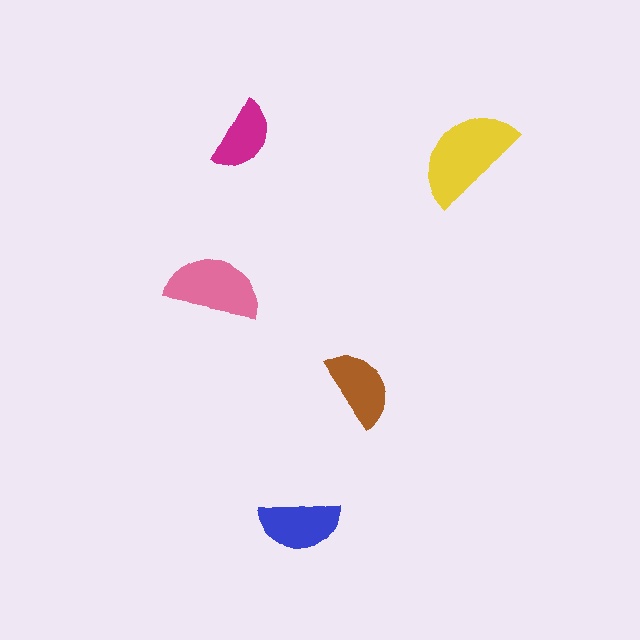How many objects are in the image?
There are 5 objects in the image.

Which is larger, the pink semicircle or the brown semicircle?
The pink one.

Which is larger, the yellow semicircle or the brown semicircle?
The yellow one.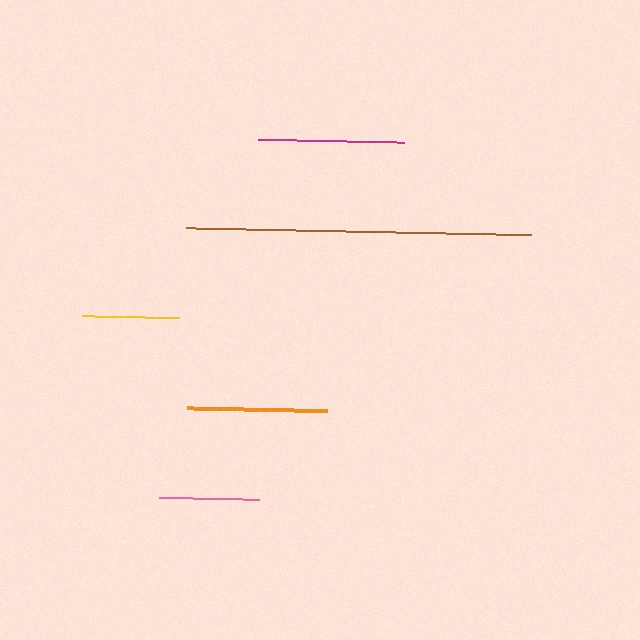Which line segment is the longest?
The brown line is the longest at approximately 345 pixels.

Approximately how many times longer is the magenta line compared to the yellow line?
The magenta line is approximately 1.5 times the length of the yellow line.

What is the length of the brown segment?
The brown segment is approximately 345 pixels long.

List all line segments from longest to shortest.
From longest to shortest: brown, magenta, orange, pink, yellow.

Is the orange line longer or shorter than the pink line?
The orange line is longer than the pink line.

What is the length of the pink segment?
The pink segment is approximately 99 pixels long.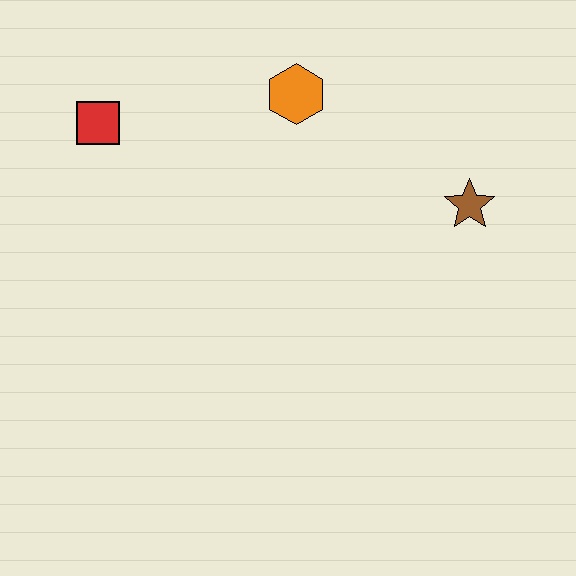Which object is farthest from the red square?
The brown star is farthest from the red square.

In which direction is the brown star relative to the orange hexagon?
The brown star is to the right of the orange hexagon.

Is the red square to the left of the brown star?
Yes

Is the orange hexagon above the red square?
Yes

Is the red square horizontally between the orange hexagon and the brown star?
No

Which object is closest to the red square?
The orange hexagon is closest to the red square.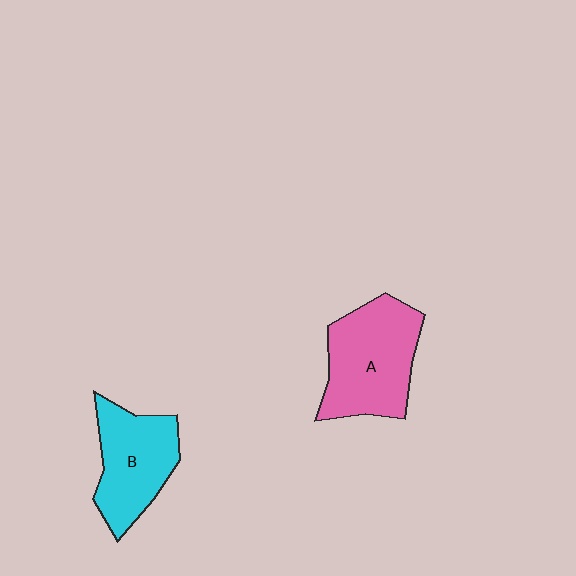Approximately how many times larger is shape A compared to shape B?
Approximately 1.2 times.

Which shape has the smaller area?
Shape B (cyan).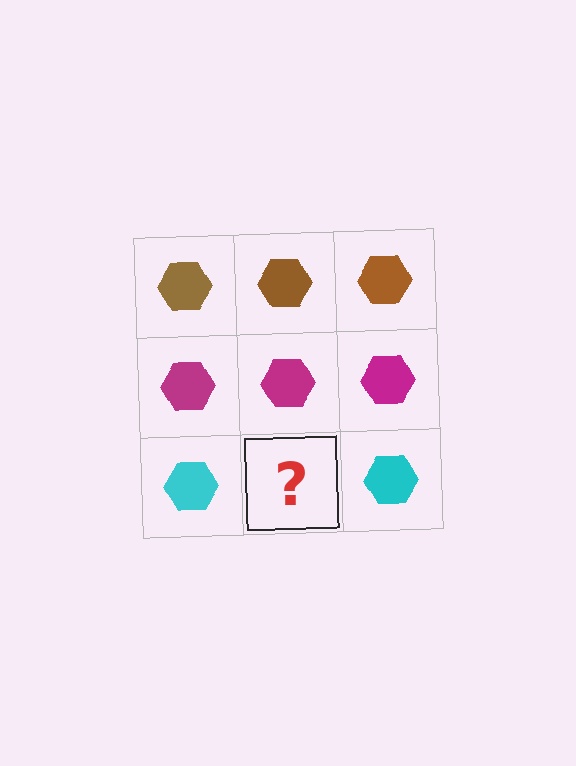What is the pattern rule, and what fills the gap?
The rule is that each row has a consistent color. The gap should be filled with a cyan hexagon.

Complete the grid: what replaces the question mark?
The question mark should be replaced with a cyan hexagon.